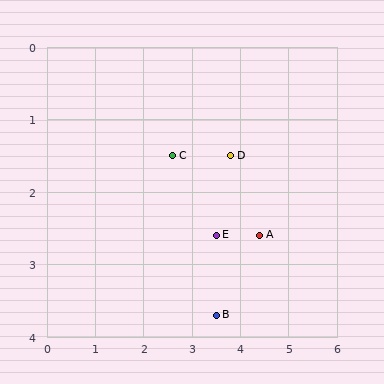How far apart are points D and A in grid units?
Points D and A are about 1.3 grid units apart.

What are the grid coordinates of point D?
Point D is at approximately (3.8, 1.5).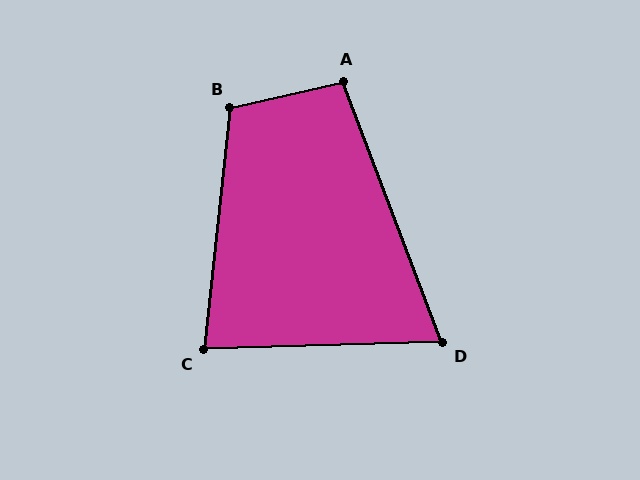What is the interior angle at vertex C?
Approximately 82 degrees (acute).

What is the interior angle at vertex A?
Approximately 98 degrees (obtuse).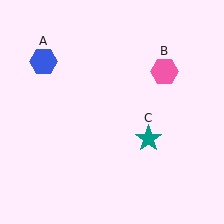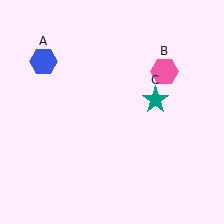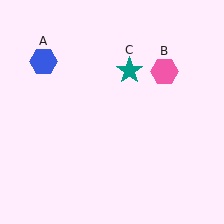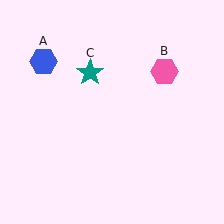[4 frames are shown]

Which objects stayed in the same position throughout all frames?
Blue hexagon (object A) and pink hexagon (object B) remained stationary.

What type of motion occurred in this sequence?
The teal star (object C) rotated counterclockwise around the center of the scene.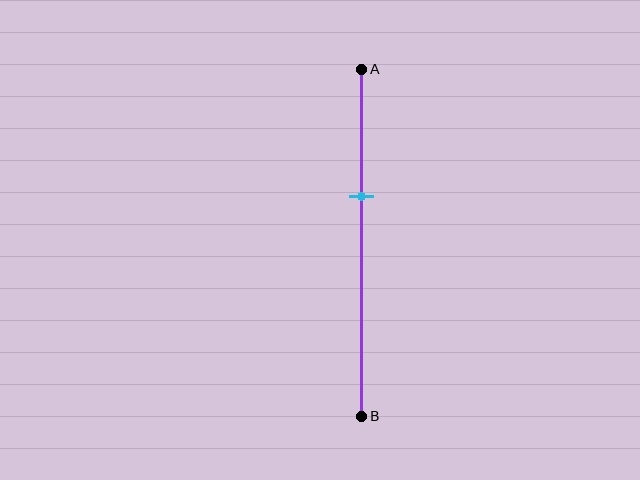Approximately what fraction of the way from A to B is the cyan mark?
The cyan mark is approximately 35% of the way from A to B.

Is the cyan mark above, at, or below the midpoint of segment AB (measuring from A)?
The cyan mark is above the midpoint of segment AB.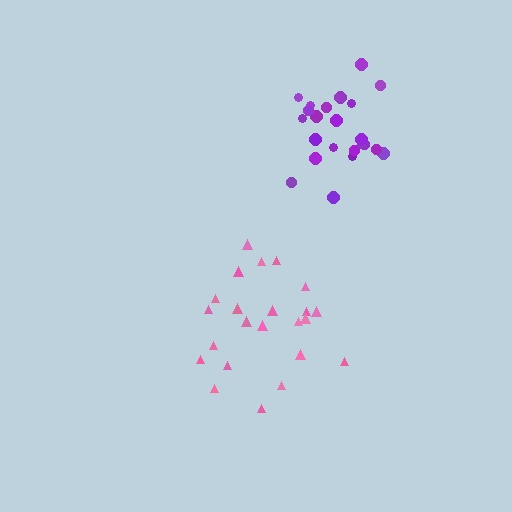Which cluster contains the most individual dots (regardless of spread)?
Purple (24).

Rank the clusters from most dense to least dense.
purple, pink.